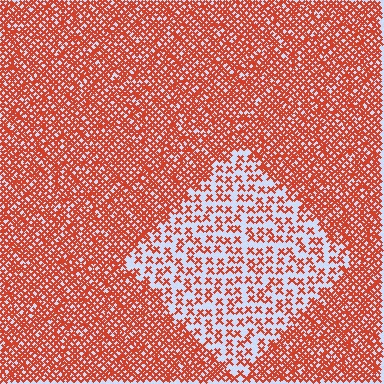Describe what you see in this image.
The image contains small red elements arranged at two different densities. A diamond-shaped region is visible where the elements are less densely packed than the surrounding area.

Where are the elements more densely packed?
The elements are more densely packed outside the diamond boundary.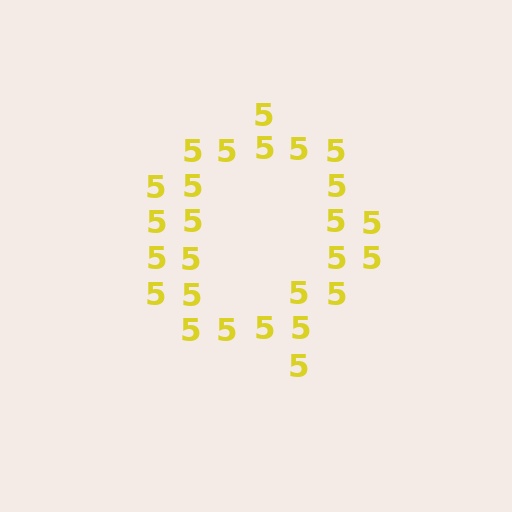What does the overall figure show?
The overall figure shows the letter Q.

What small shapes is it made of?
It is made of small digit 5's.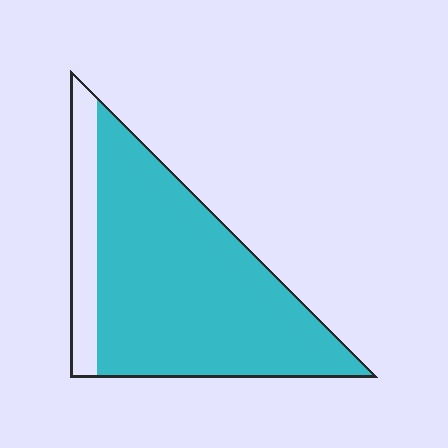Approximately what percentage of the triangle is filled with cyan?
Approximately 85%.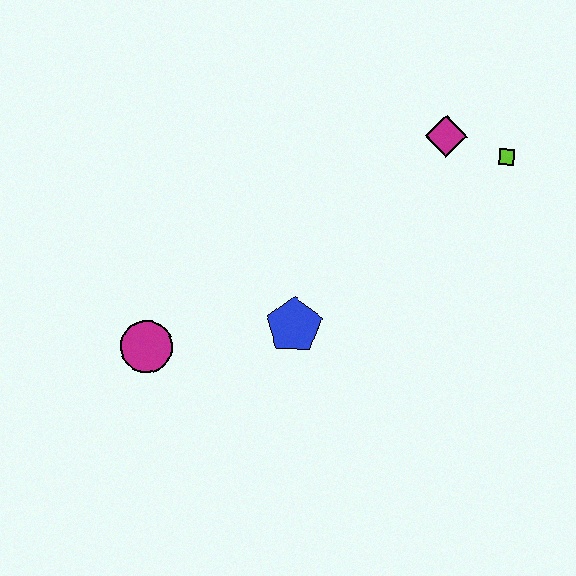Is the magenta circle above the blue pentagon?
No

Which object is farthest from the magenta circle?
The lime square is farthest from the magenta circle.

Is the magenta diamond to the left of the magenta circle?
No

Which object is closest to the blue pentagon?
The magenta circle is closest to the blue pentagon.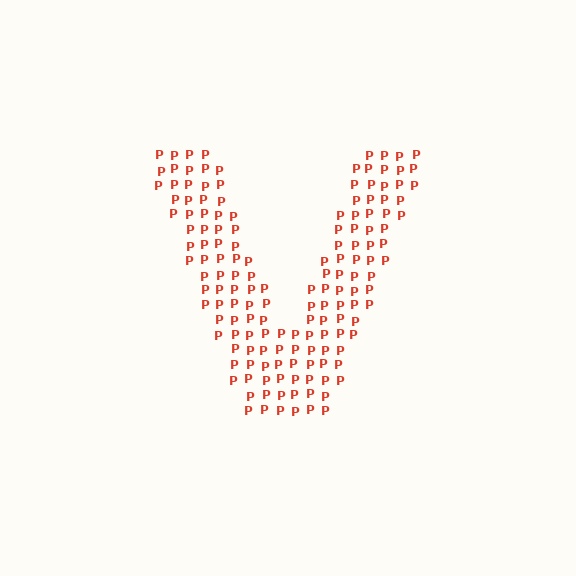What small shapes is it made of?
It is made of small letter P's.